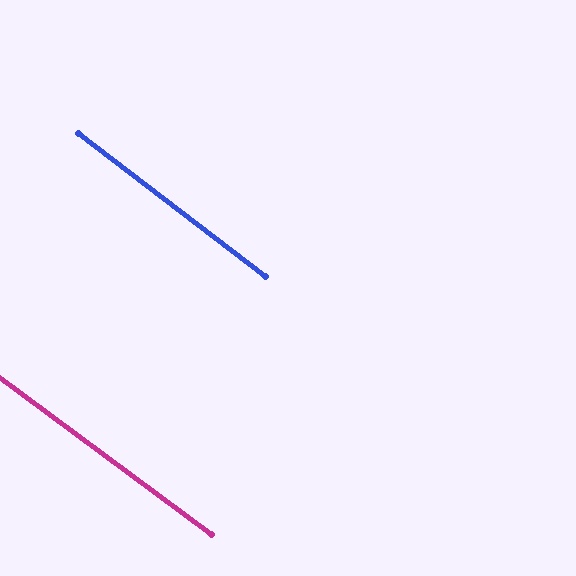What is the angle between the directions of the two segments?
Approximately 1 degree.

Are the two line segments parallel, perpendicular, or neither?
Parallel — their directions differ by only 1.1°.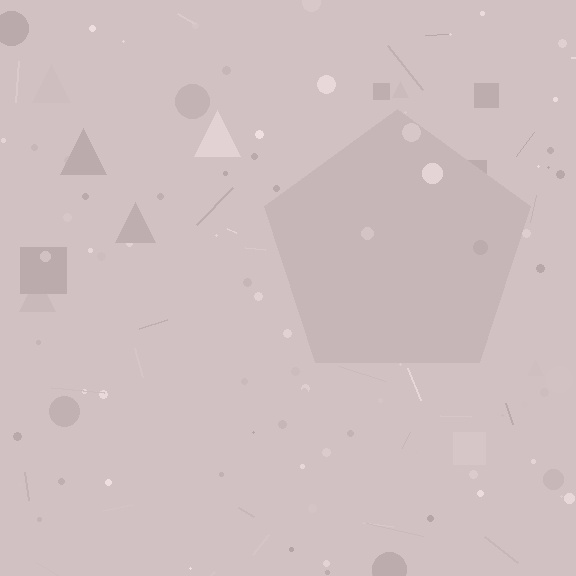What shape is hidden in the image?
A pentagon is hidden in the image.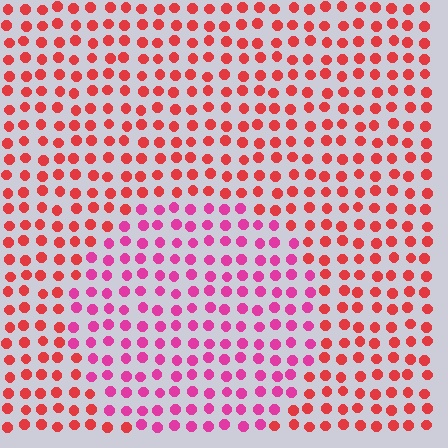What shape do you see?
I see a circle.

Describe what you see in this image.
The image is filled with small red elements in a uniform arrangement. A circle-shaped region is visible where the elements are tinted to a slightly different hue, forming a subtle color boundary.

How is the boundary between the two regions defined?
The boundary is defined purely by a slight shift in hue (about 36 degrees). Spacing, size, and orientation are identical on both sides.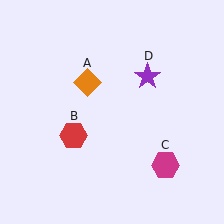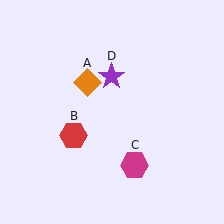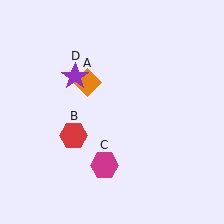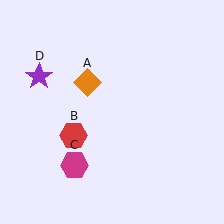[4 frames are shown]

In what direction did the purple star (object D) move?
The purple star (object D) moved left.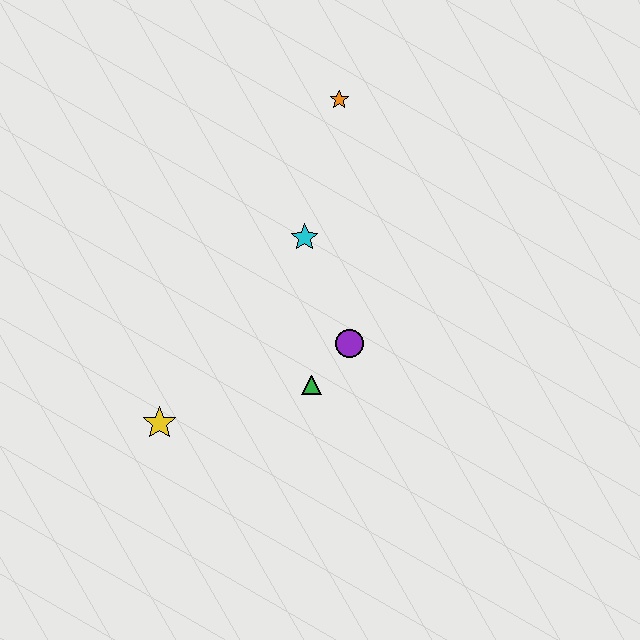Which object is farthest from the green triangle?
The orange star is farthest from the green triangle.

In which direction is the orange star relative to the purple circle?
The orange star is above the purple circle.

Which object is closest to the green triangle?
The purple circle is closest to the green triangle.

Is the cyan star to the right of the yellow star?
Yes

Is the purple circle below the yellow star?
No